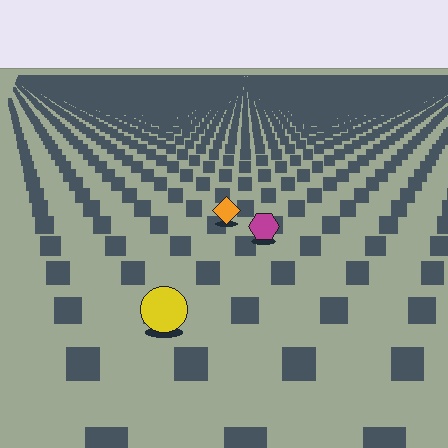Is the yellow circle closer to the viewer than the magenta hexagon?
Yes. The yellow circle is closer — you can tell from the texture gradient: the ground texture is coarser near it.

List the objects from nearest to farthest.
From nearest to farthest: the yellow circle, the magenta hexagon, the orange diamond.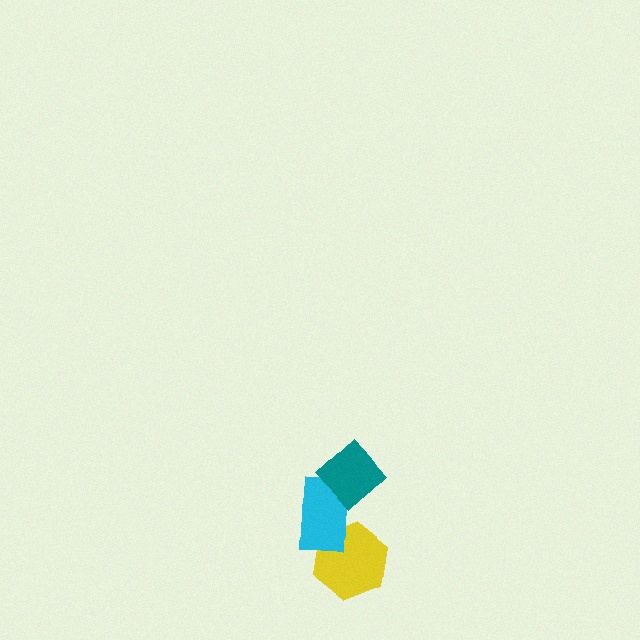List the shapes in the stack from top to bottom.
From top to bottom: the teal diamond, the cyan rectangle, the yellow hexagon.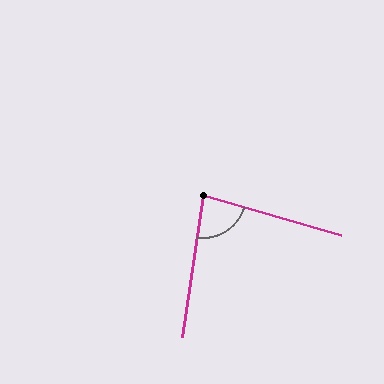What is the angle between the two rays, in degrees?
Approximately 82 degrees.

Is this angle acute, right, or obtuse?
It is acute.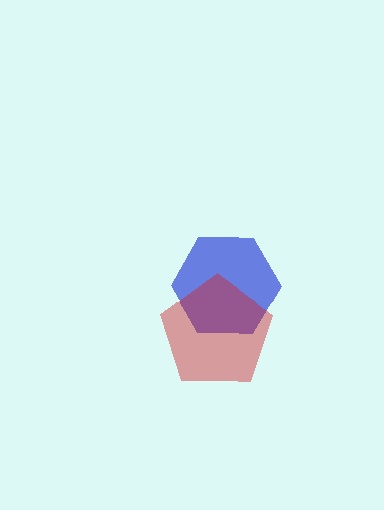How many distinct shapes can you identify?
There are 2 distinct shapes: a blue hexagon, a red pentagon.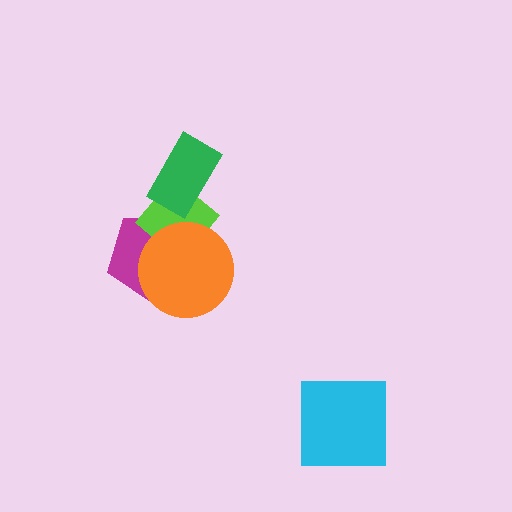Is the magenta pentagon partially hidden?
Yes, it is partially covered by another shape.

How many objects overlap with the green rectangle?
1 object overlaps with the green rectangle.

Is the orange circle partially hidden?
No, no other shape covers it.